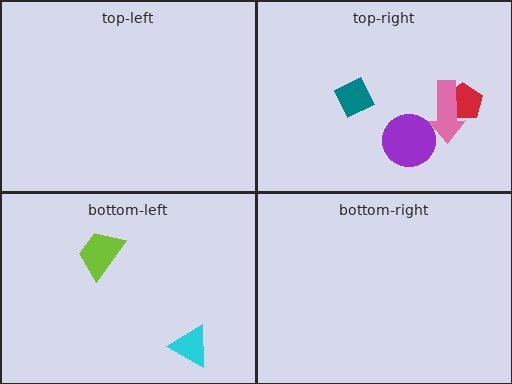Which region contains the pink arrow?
The top-right region.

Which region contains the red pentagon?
The top-right region.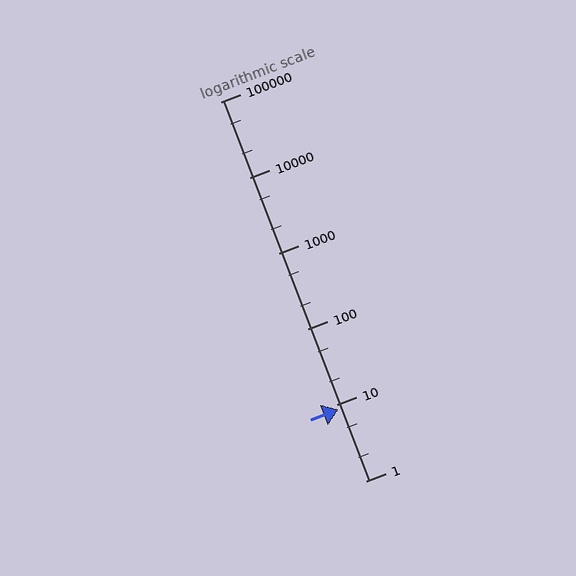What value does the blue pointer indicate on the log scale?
The pointer indicates approximately 8.7.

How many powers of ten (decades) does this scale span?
The scale spans 5 decades, from 1 to 100000.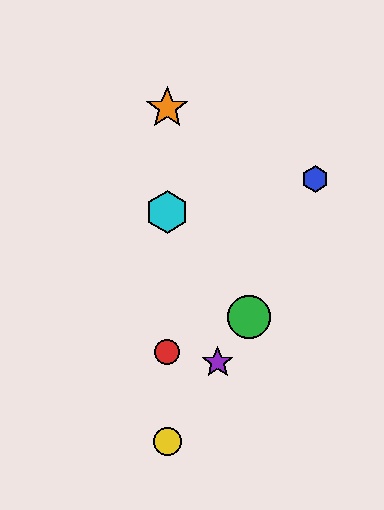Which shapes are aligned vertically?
The red circle, the yellow circle, the orange star, the cyan hexagon are aligned vertically.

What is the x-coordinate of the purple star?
The purple star is at x≈218.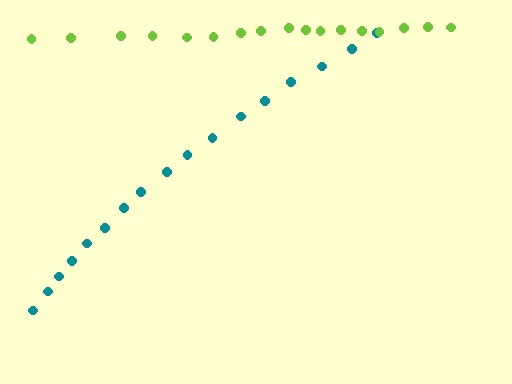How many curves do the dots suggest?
There are 2 distinct paths.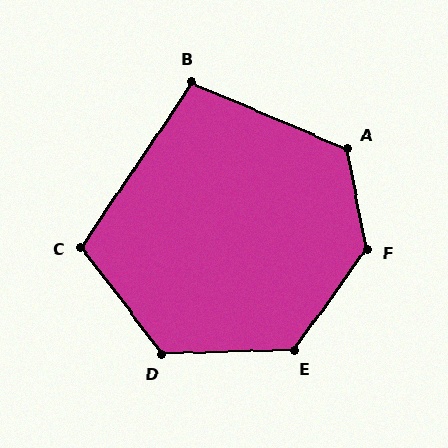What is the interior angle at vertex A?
Approximately 124 degrees (obtuse).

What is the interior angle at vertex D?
Approximately 125 degrees (obtuse).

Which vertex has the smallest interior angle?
B, at approximately 101 degrees.